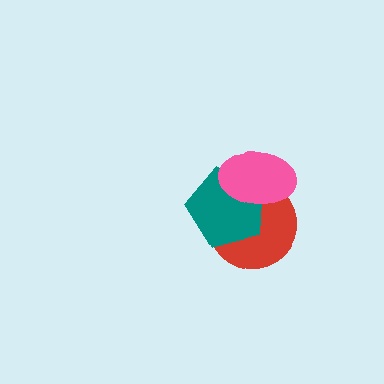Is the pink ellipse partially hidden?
No, no other shape covers it.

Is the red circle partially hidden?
Yes, it is partially covered by another shape.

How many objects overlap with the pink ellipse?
2 objects overlap with the pink ellipse.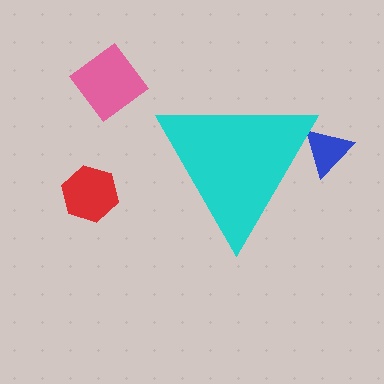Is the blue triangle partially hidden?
Yes, the blue triangle is partially hidden behind the cyan triangle.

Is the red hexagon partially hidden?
No, the red hexagon is fully visible.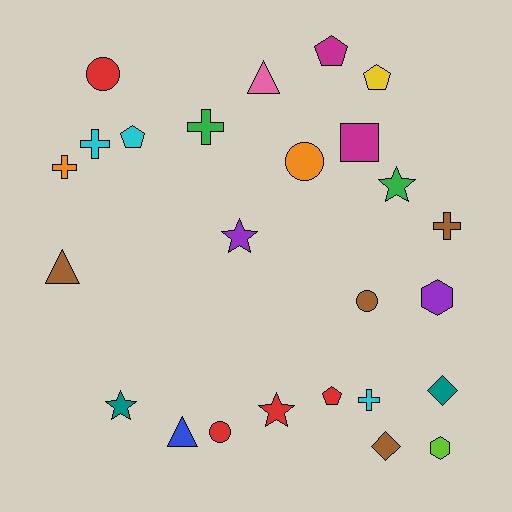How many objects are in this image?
There are 25 objects.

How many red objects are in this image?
There are 4 red objects.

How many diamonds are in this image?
There are 2 diamonds.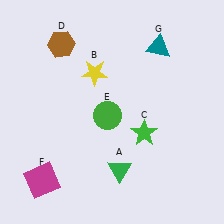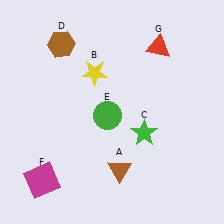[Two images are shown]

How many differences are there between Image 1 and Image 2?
There are 2 differences between the two images.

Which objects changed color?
A changed from green to brown. G changed from teal to red.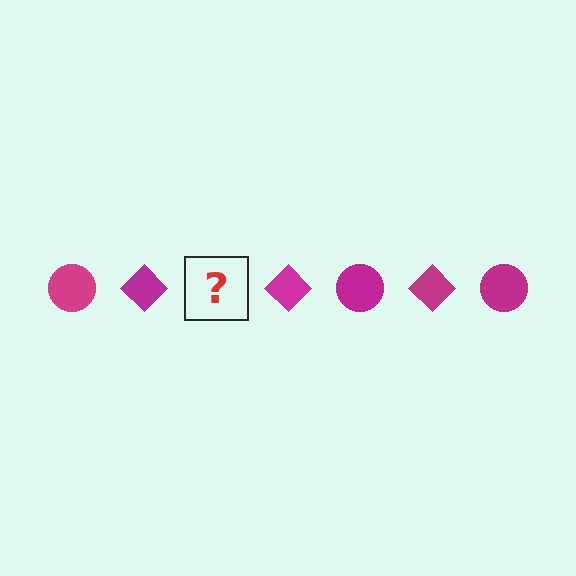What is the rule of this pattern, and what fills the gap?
The rule is that the pattern cycles through circle, diamond shapes in magenta. The gap should be filled with a magenta circle.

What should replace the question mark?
The question mark should be replaced with a magenta circle.